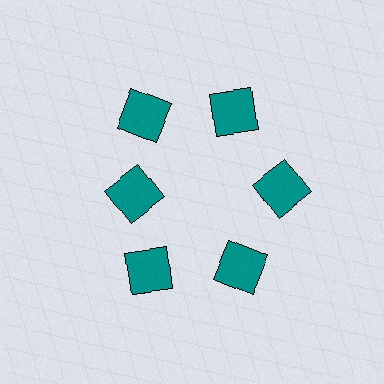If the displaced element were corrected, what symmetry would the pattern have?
It would have 6-fold rotational symmetry — the pattern would map onto itself every 60 degrees.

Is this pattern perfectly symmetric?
No. The 6 teal squares are arranged in a ring, but one element near the 9 o'clock position is pulled inward toward the center, breaking the 6-fold rotational symmetry.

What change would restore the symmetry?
The symmetry would be restored by moving it outward, back onto the ring so that all 6 squares sit at equal angles and equal distance from the center.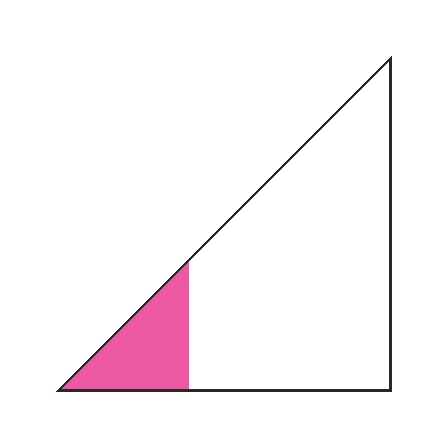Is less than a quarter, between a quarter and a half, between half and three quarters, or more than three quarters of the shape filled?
Less than a quarter.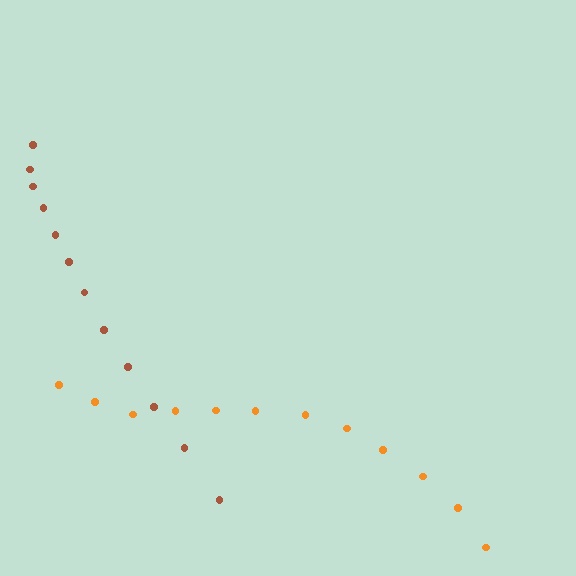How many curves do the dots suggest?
There are 2 distinct paths.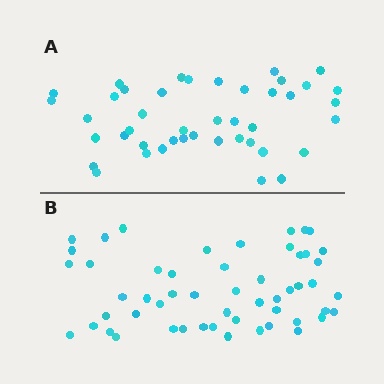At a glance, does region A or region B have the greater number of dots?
Region B (the bottom region) has more dots.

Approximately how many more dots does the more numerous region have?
Region B has roughly 10 or so more dots than region A.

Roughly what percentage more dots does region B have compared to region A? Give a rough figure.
About 25% more.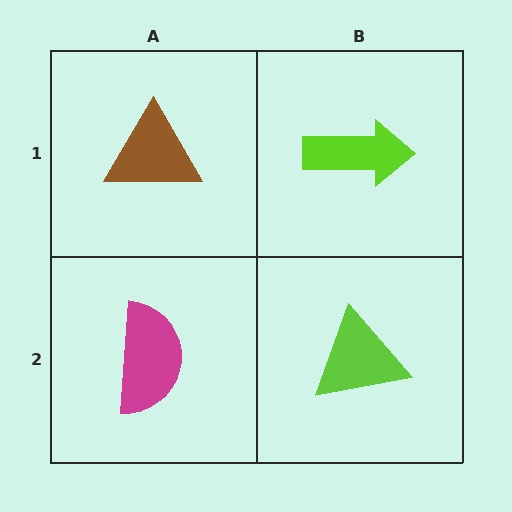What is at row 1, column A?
A brown triangle.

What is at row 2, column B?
A lime triangle.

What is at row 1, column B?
A lime arrow.